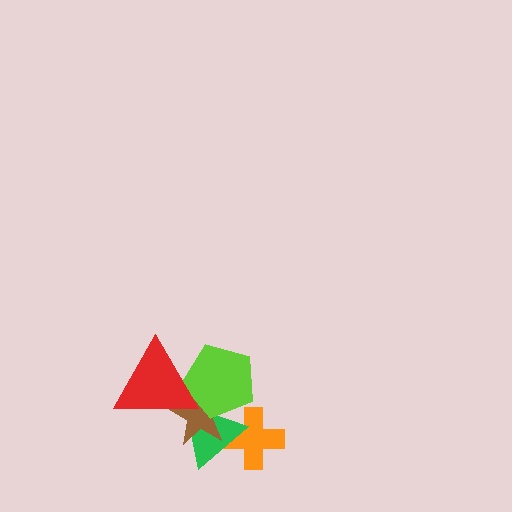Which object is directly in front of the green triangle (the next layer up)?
The brown star is directly in front of the green triangle.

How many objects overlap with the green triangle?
4 objects overlap with the green triangle.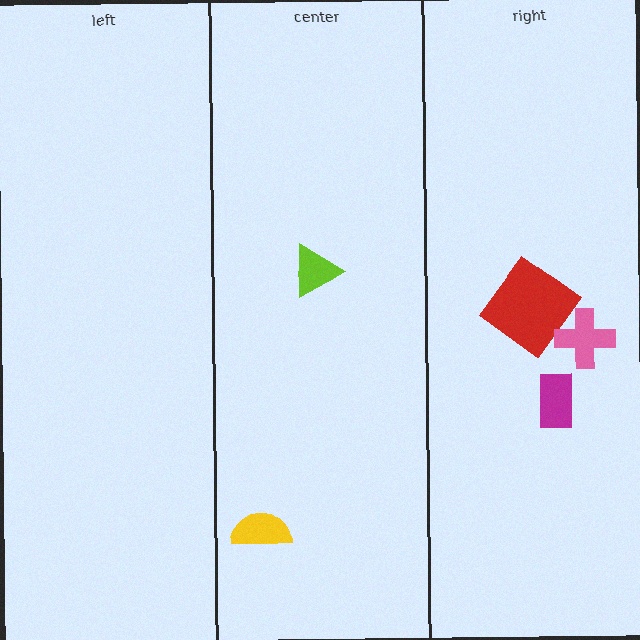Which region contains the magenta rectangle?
The right region.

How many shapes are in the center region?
2.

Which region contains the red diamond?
The right region.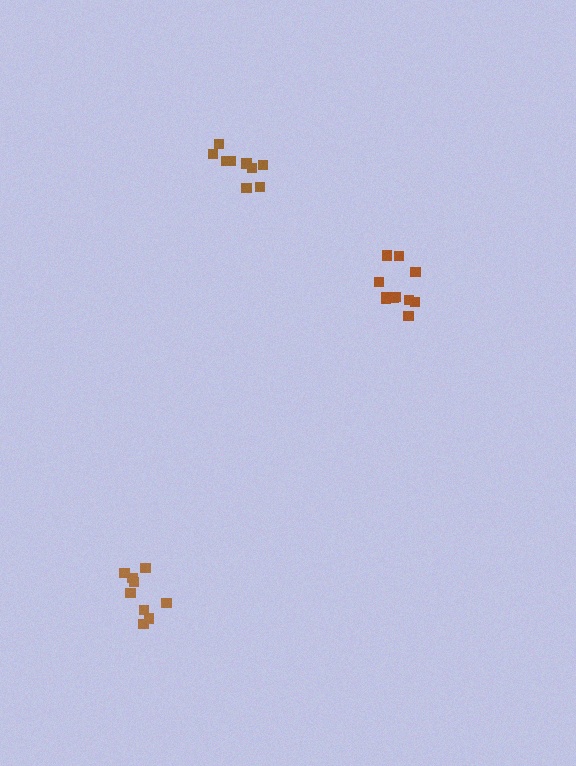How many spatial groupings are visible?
There are 3 spatial groupings.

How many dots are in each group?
Group 1: 9 dots, Group 2: 11 dots, Group 3: 9 dots (29 total).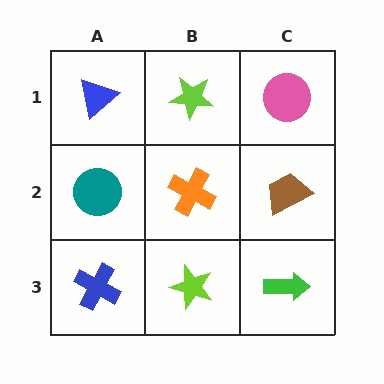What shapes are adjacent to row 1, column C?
A brown trapezoid (row 2, column C), a lime star (row 1, column B).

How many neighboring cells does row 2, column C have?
3.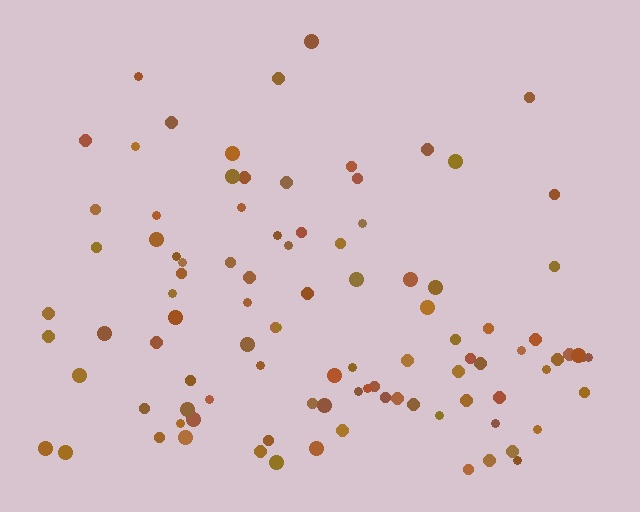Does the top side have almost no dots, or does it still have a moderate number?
Still a moderate number, just noticeably fewer than the bottom.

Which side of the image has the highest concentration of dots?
The bottom.